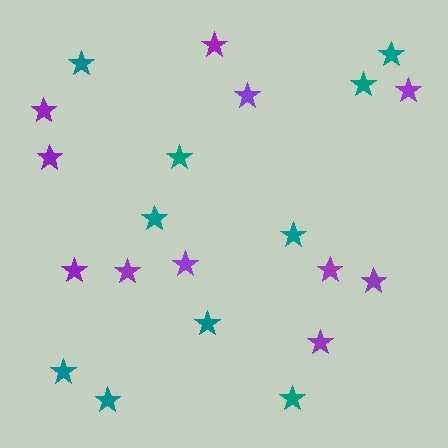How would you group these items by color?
There are 2 groups: one group of purple stars (11) and one group of teal stars (10).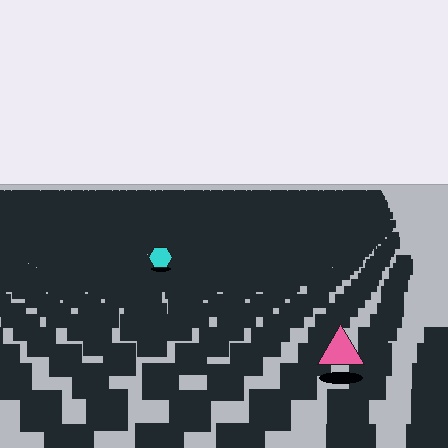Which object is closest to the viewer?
The pink triangle is closest. The texture marks near it are larger and more spread out.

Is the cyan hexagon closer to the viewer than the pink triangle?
No. The pink triangle is closer — you can tell from the texture gradient: the ground texture is coarser near it.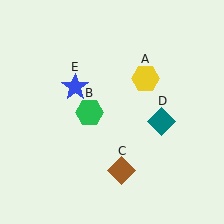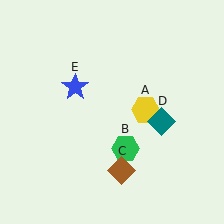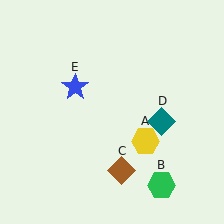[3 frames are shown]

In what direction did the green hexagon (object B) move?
The green hexagon (object B) moved down and to the right.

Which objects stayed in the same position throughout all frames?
Brown diamond (object C) and teal diamond (object D) and blue star (object E) remained stationary.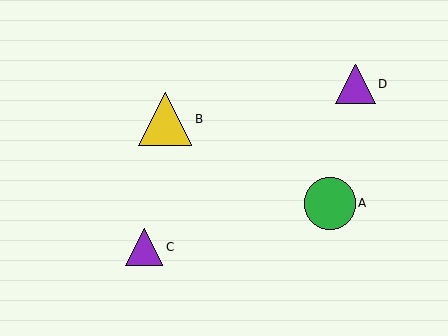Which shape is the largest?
The yellow triangle (labeled B) is the largest.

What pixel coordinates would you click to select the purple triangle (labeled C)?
Click at (144, 247) to select the purple triangle C.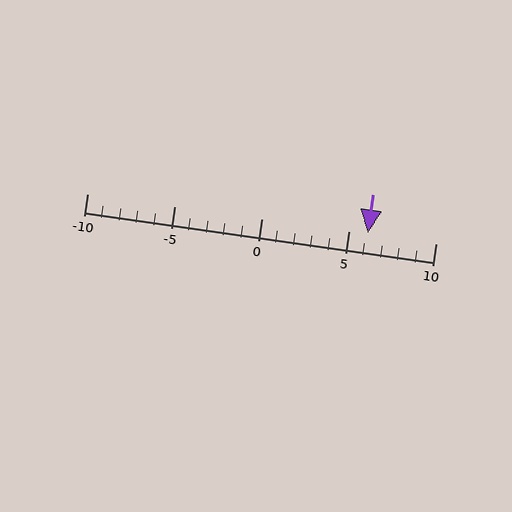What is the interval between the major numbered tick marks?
The major tick marks are spaced 5 units apart.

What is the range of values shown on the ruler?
The ruler shows values from -10 to 10.